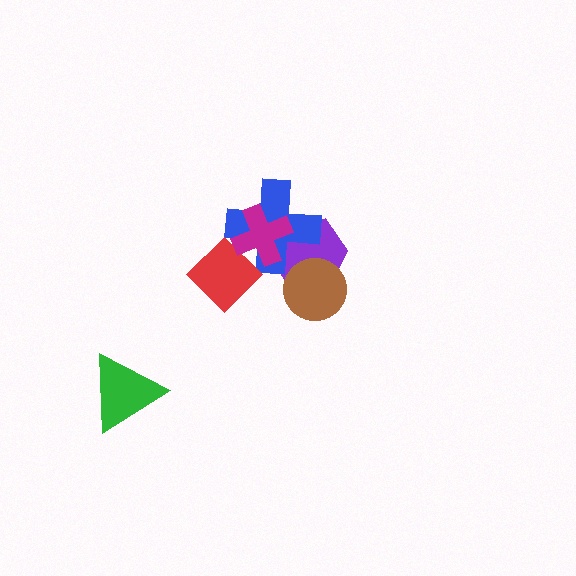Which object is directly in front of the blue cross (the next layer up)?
The red diamond is directly in front of the blue cross.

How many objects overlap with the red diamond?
2 objects overlap with the red diamond.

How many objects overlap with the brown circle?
1 object overlaps with the brown circle.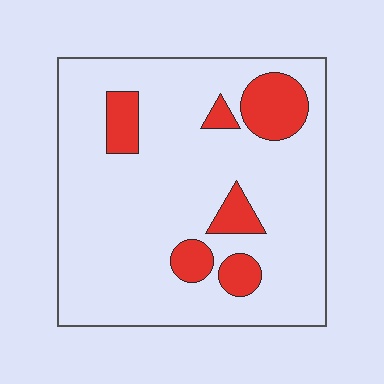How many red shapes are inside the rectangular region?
6.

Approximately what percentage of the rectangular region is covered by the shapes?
Approximately 15%.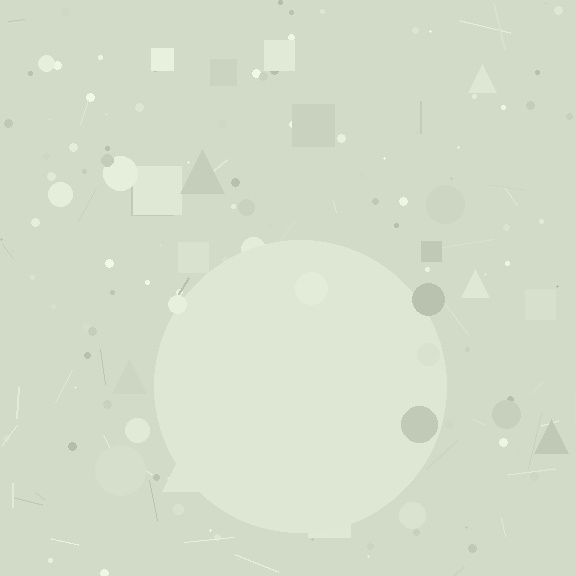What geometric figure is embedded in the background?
A circle is embedded in the background.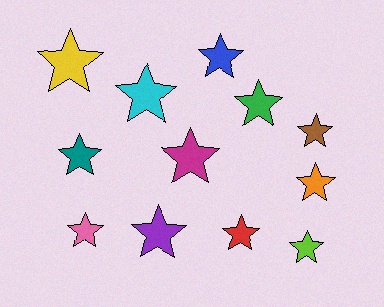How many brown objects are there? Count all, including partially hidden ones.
There is 1 brown object.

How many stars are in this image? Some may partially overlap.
There are 12 stars.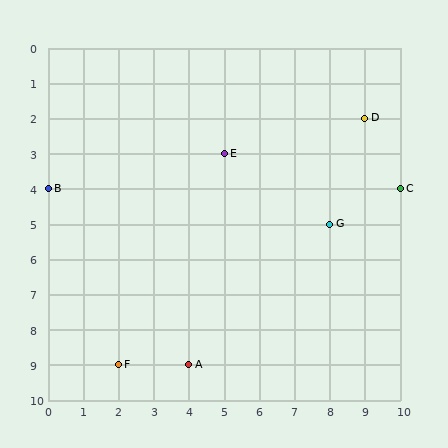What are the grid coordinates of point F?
Point F is at grid coordinates (2, 9).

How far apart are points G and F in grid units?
Points G and F are 6 columns and 4 rows apart (about 7.2 grid units diagonally).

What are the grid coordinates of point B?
Point B is at grid coordinates (0, 4).